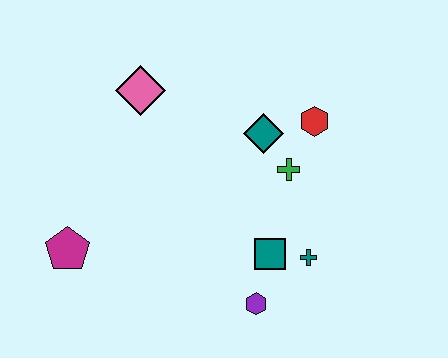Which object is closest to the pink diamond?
The teal diamond is closest to the pink diamond.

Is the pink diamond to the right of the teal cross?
No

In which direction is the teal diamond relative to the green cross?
The teal diamond is above the green cross.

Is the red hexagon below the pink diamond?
Yes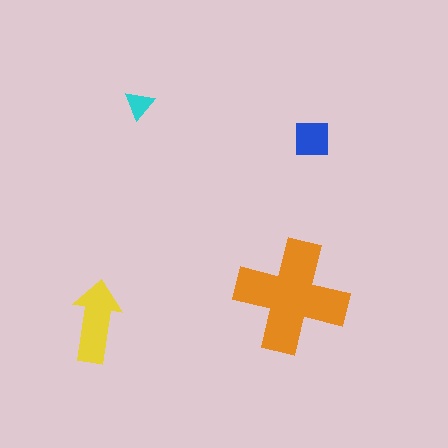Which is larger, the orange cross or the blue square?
The orange cross.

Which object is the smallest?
The cyan triangle.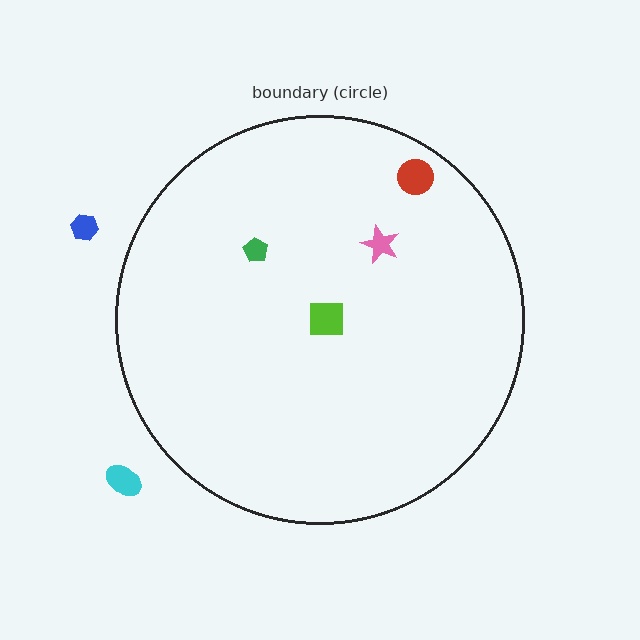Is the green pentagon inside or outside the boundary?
Inside.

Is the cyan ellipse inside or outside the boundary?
Outside.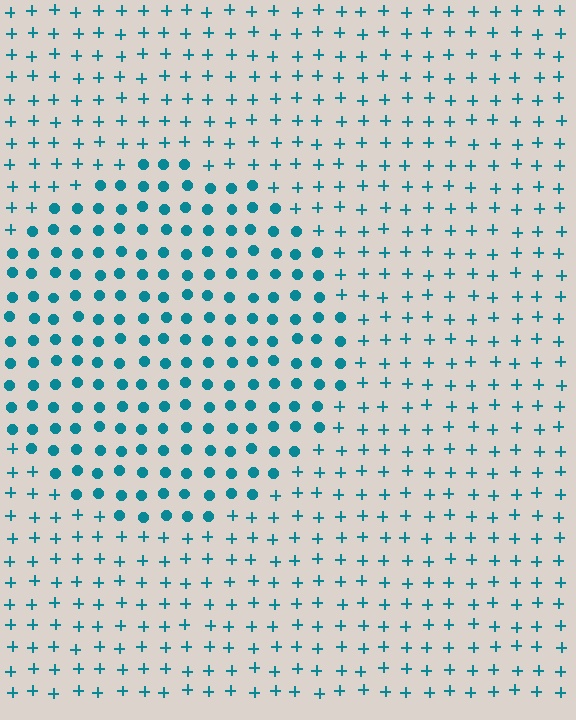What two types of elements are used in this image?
The image uses circles inside the circle region and plus signs outside it.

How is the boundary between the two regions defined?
The boundary is defined by a change in element shape: circles inside vs. plus signs outside. All elements share the same color and spacing.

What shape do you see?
I see a circle.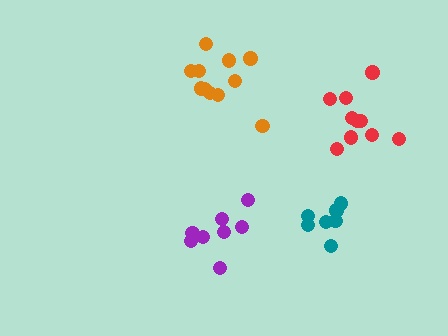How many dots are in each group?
Group 1: 10 dots, Group 2: 7 dots, Group 3: 12 dots, Group 4: 8 dots (37 total).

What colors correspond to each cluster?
The clusters are colored: red, teal, orange, purple.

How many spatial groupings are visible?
There are 4 spatial groupings.